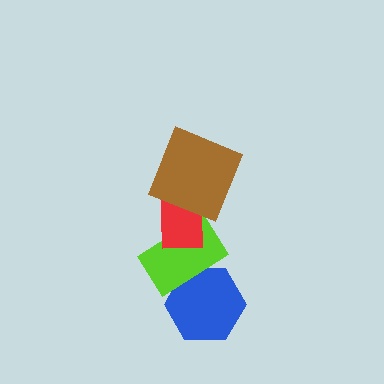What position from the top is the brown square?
The brown square is 1st from the top.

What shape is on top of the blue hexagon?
The lime rectangle is on top of the blue hexagon.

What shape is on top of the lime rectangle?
The red rectangle is on top of the lime rectangle.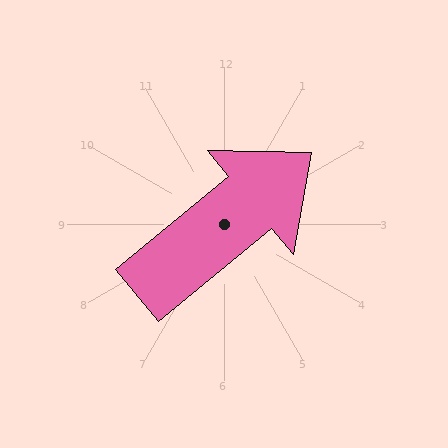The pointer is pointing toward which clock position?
Roughly 2 o'clock.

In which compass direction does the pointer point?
Northeast.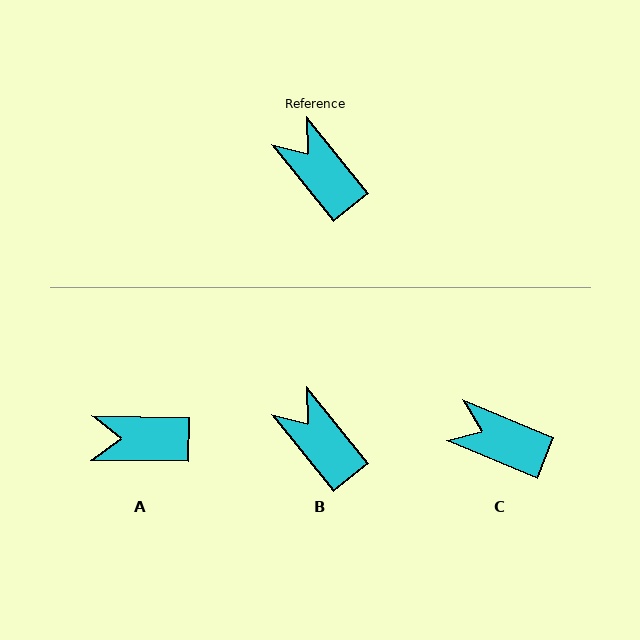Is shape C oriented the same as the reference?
No, it is off by about 29 degrees.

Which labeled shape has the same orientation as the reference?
B.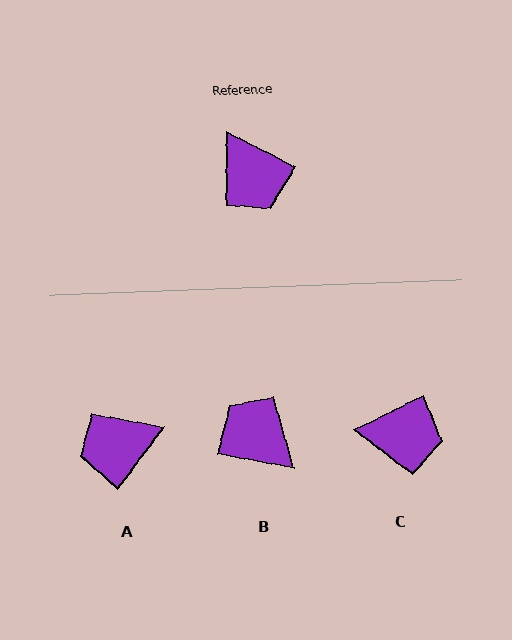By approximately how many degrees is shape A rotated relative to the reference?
Approximately 100 degrees clockwise.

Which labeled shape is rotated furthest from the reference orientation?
B, about 163 degrees away.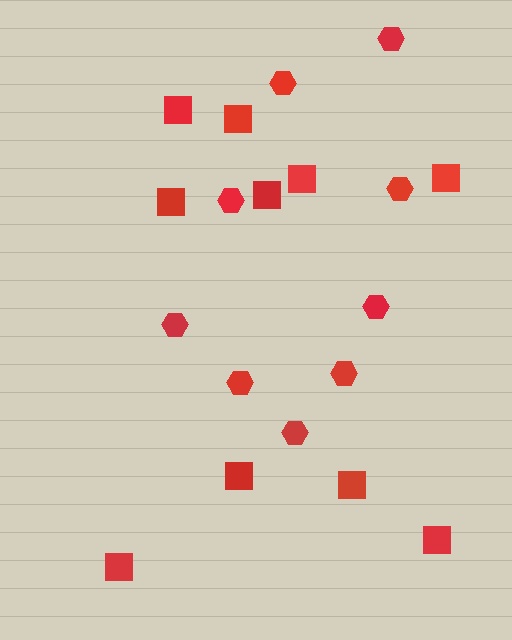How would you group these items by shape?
There are 2 groups: one group of squares (10) and one group of hexagons (9).